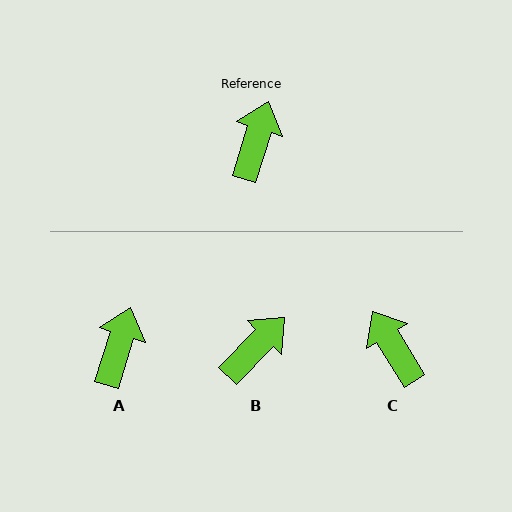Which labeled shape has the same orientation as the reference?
A.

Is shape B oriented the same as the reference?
No, it is off by about 27 degrees.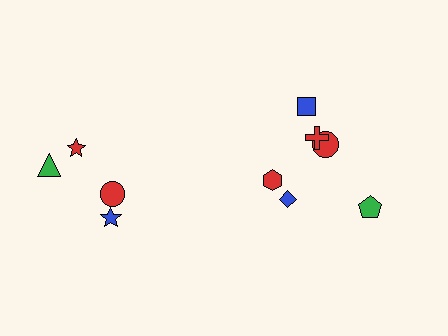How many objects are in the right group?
There are 6 objects.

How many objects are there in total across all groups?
There are 10 objects.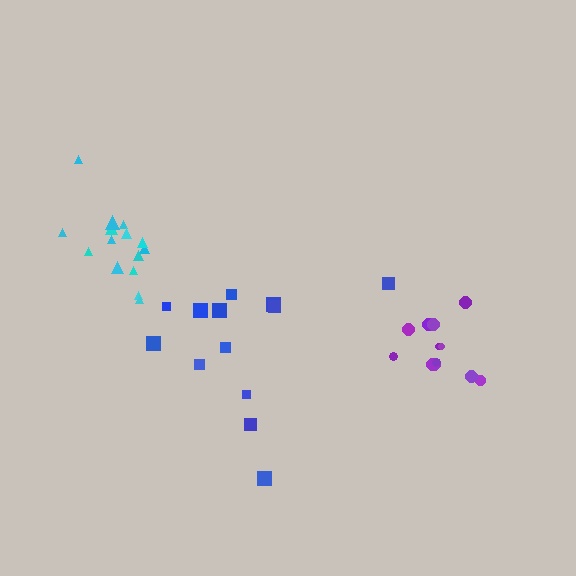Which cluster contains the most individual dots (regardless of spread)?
Cyan (15).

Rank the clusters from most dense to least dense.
purple, cyan, blue.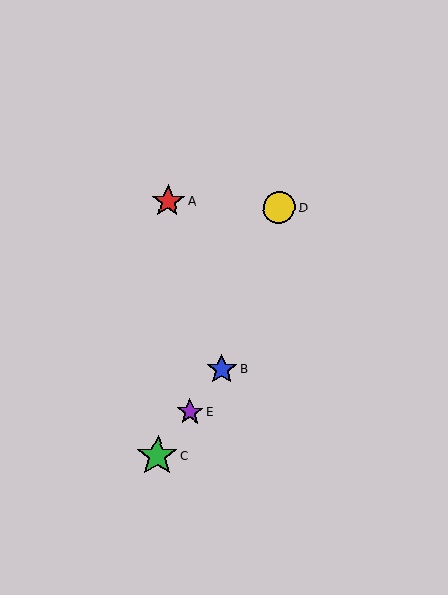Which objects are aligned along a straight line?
Objects B, C, E are aligned along a straight line.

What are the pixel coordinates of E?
Object E is at (190, 412).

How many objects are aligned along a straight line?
3 objects (B, C, E) are aligned along a straight line.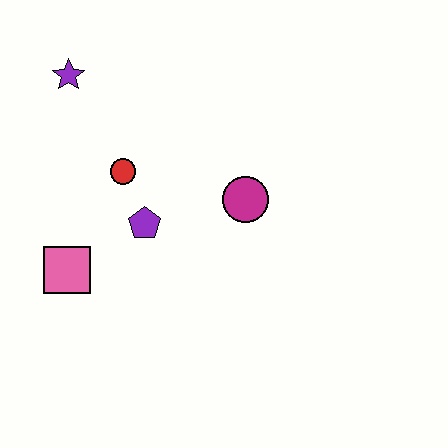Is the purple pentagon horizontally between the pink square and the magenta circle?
Yes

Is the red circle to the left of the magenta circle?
Yes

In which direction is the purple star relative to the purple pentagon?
The purple star is above the purple pentagon.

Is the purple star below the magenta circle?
No